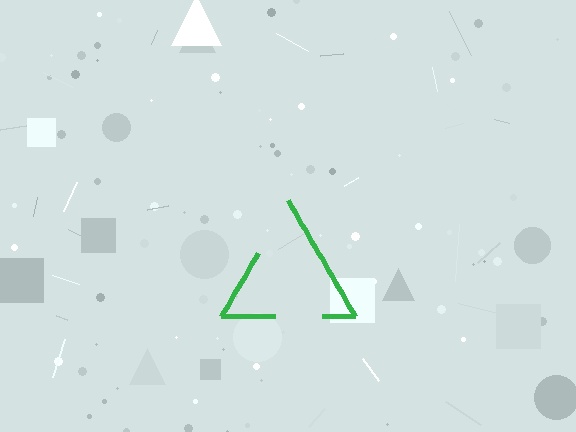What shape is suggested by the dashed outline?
The dashed outline suggests a triangle.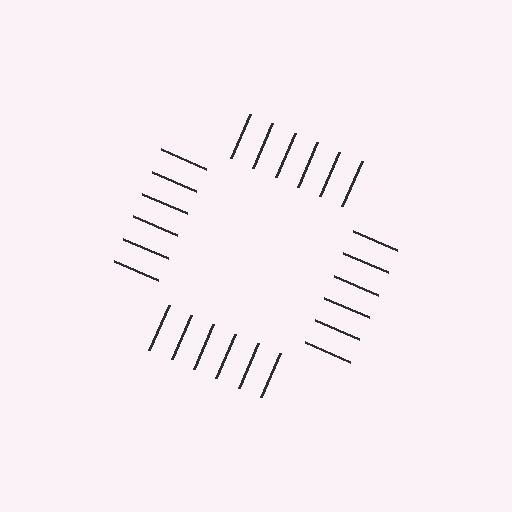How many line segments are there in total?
24 — 6 along each of the 4 edges.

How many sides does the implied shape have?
4 sides — the line-ends trace a square.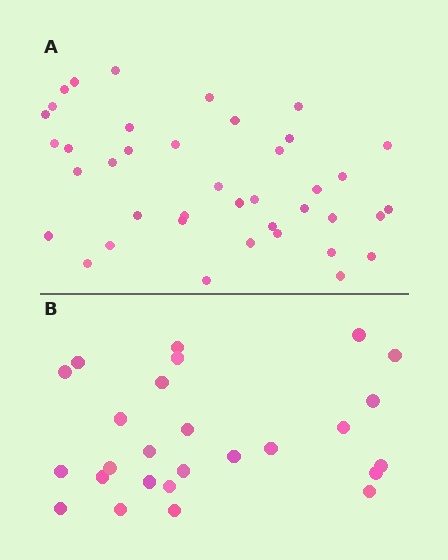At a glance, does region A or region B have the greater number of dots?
Region A (the top region) has more dots.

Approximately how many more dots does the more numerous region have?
Region A has approximately 15 more dots than region B.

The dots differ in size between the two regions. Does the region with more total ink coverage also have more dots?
No. Region B has more total ink coverage because its dots are larger, but region A actually contains more individual dots. Total area can be misleading — the number of items is what matters here.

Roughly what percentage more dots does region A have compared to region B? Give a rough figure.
About 55% more.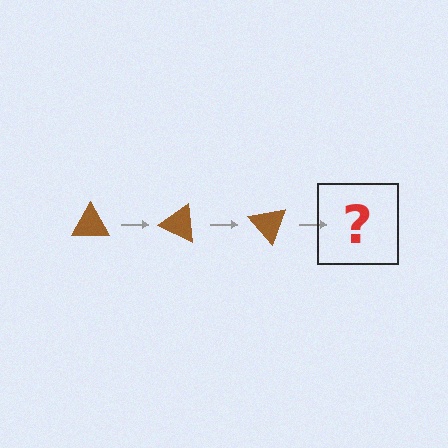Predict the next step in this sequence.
The next step is a brown triangle rotated 75 degrees.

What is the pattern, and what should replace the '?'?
The pattern is that the triangle rotates 25 degrees each step. The '?' should be a brown triangle rotated 75 degrees.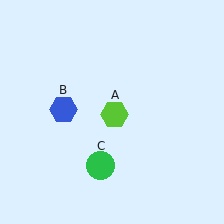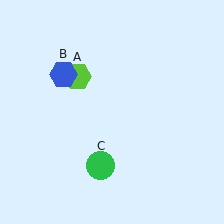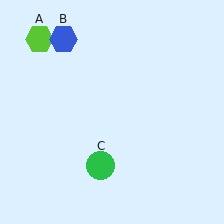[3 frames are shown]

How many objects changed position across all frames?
2 objects changed position: lime hexagon (object A), blue hexagon (object B).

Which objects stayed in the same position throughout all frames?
Green circle (object C) remained stationary.